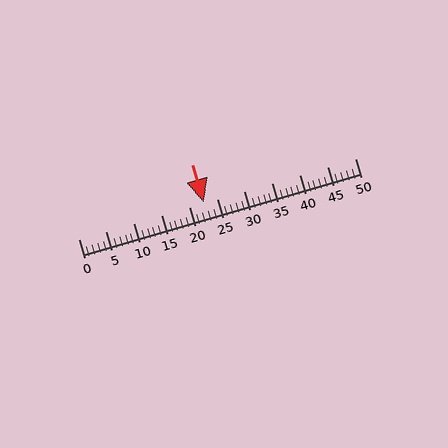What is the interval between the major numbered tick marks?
The major tick marks are spaced 5 units apart.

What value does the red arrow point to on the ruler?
The red arrow points to approximately 23.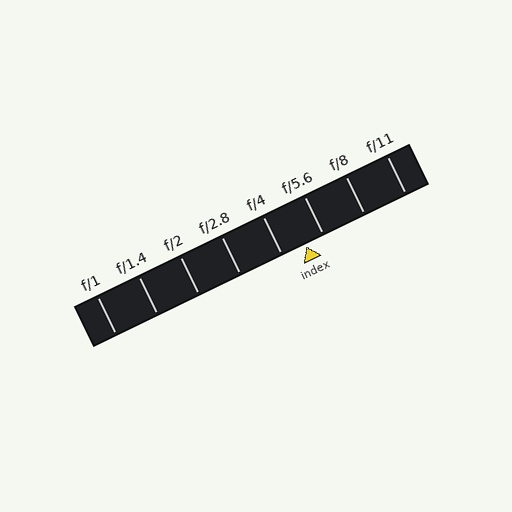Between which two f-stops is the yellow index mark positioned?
The index mark is between f/4 and f/5.6.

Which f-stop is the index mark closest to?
The index mark is closest to f/5.6.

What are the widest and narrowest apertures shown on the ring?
The widest aperture shown is f/1 and the narrowest is f/11.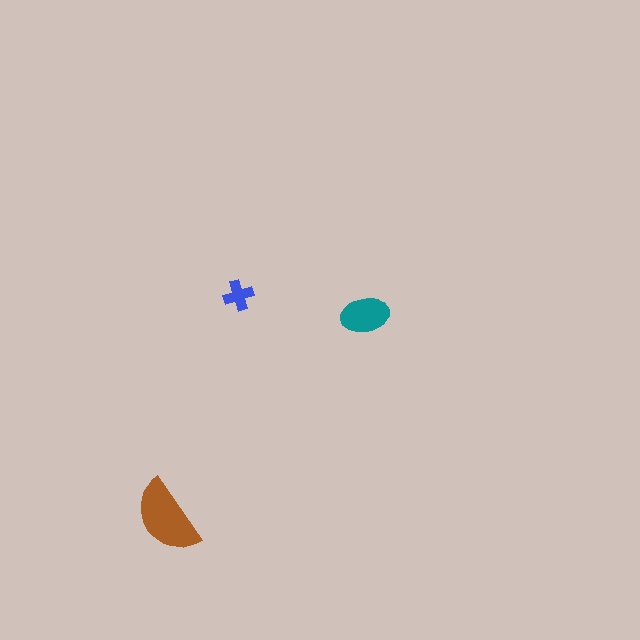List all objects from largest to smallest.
The brown semicircle, the teal ellipse, the blue cross.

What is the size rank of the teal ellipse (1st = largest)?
2nd.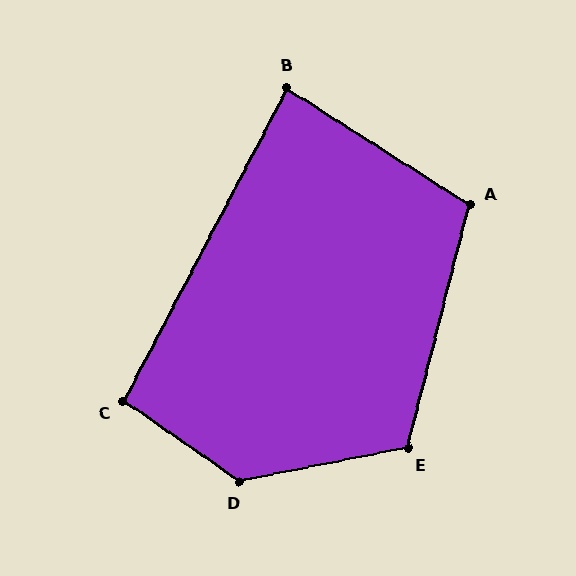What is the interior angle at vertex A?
Approximately 108 degrees (obtuse).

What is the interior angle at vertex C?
Approximately 97 degrees (obtuse).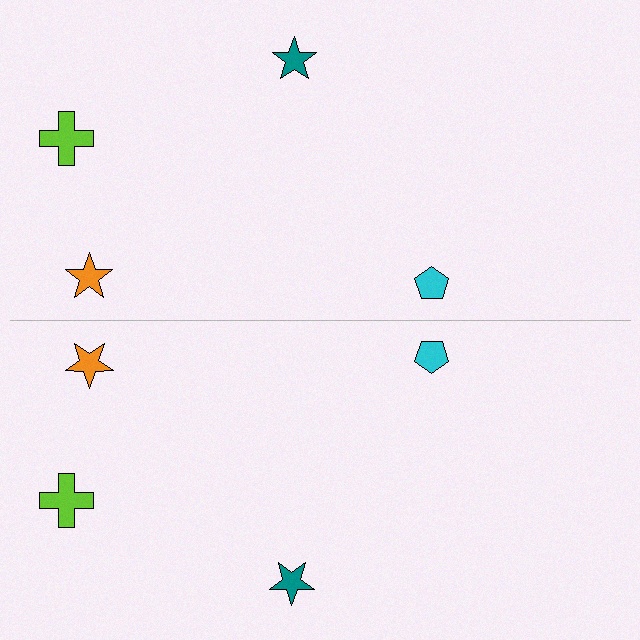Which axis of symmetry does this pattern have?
The pattern has a horizontal axis of symmetry running through the center of the image.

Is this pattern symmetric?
Yes, this pattern has bilateral (reflection) symmetry.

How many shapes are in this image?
There are 8 shapes in this image.